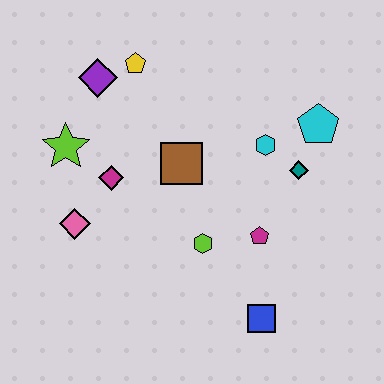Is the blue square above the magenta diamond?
No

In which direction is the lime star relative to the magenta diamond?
The lime star is to the left of the magenta diamond.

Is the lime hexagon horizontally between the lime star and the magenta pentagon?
Yes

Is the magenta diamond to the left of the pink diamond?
No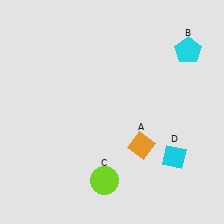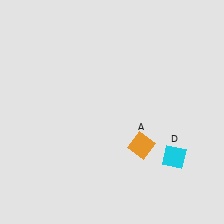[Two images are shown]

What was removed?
The cyan pentagon (B), the lime circle (C) were removed in Image 2.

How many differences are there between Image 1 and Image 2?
There are 2 differences between the two images.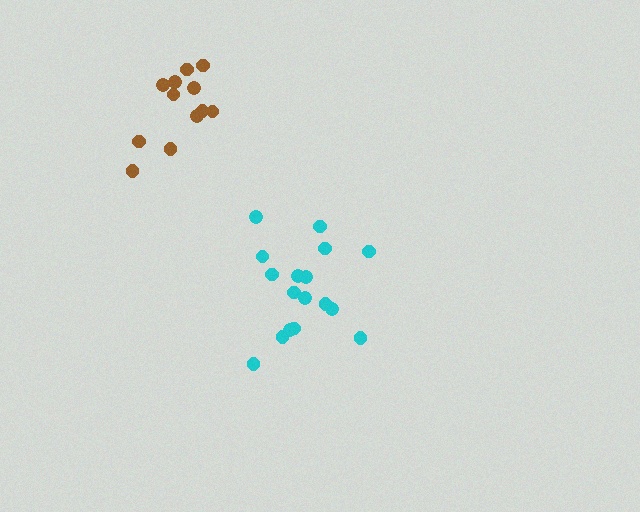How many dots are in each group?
Group 1: 12 dots, Group 2: 17 dots (29 total).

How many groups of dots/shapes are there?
There are 2 groups.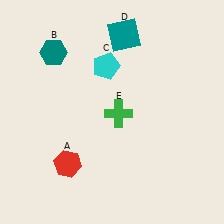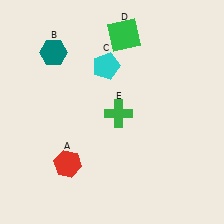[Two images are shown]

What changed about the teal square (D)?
In Image 1, D is teal. In Image 2, it changed to green.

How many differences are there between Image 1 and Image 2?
There is 1 difference between the two images.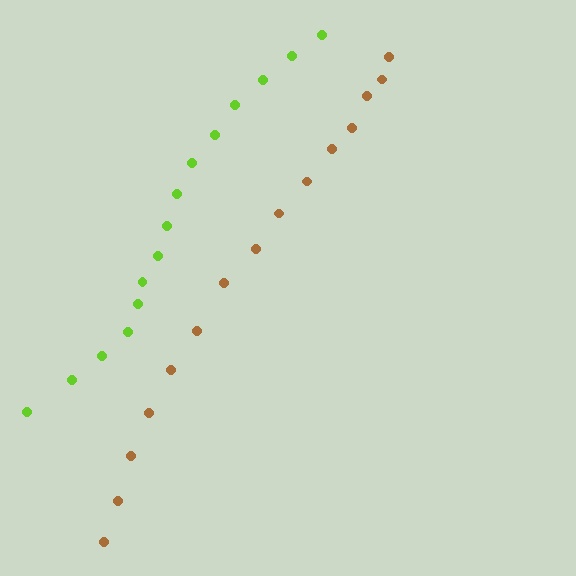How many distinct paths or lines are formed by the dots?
There are 2 distinct paths.